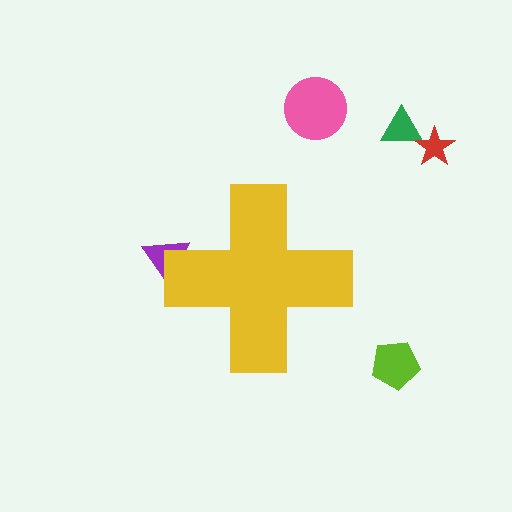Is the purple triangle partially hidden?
Yes, the purple triangle is partially hidden behind the yellow cross.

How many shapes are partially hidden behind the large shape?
1 shape is partially hidden.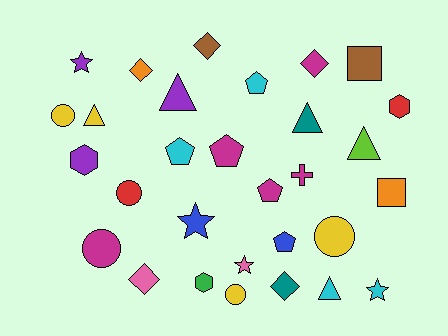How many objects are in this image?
There are 30 objects.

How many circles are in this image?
There are 5 circles.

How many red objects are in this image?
There are 2 red objects.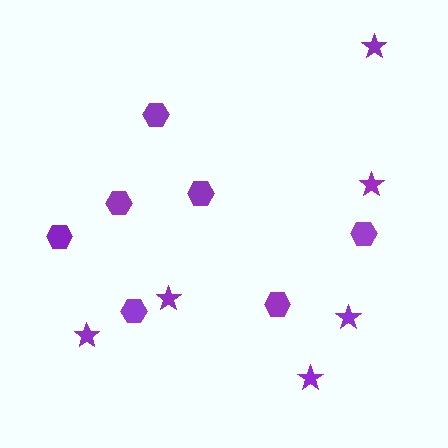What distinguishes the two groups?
There are 2 groups: one group of hexagons (7) and one group of stars (6).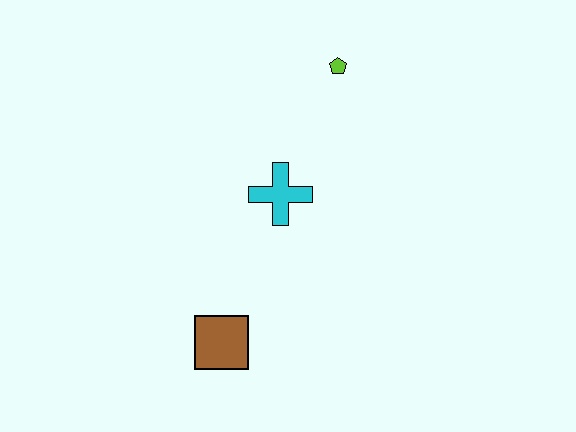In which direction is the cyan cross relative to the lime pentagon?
The cyan cross is below the lime pentagon.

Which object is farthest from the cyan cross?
The brown square is farthest from the cyan cross.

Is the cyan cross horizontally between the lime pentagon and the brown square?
Yes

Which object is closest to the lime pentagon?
The cyan cross is closest to the lime pentagon.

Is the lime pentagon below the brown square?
No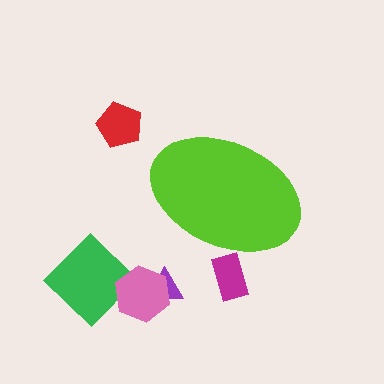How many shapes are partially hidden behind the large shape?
1 shape is partially hidden.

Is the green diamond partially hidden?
No, the green diamond is fully visible.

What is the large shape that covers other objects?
A lime ellipse.